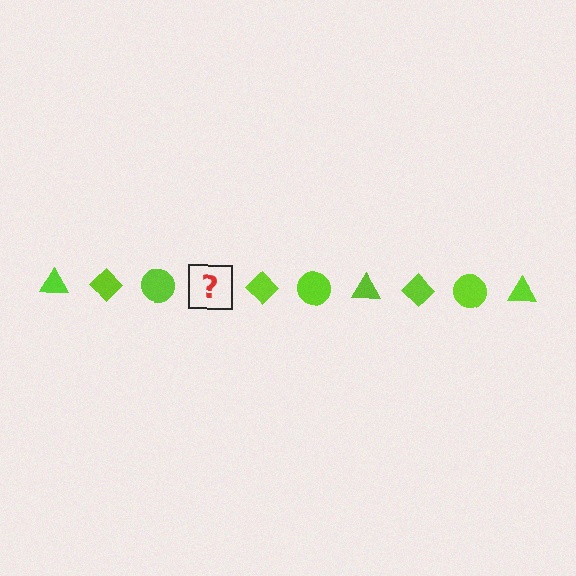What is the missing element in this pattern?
The missing element is a lime triangle.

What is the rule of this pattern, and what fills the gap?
The rule is that the pattern cycles through triangle, diamond, circle shapes in lime. The gap should be filled with a lime triangle.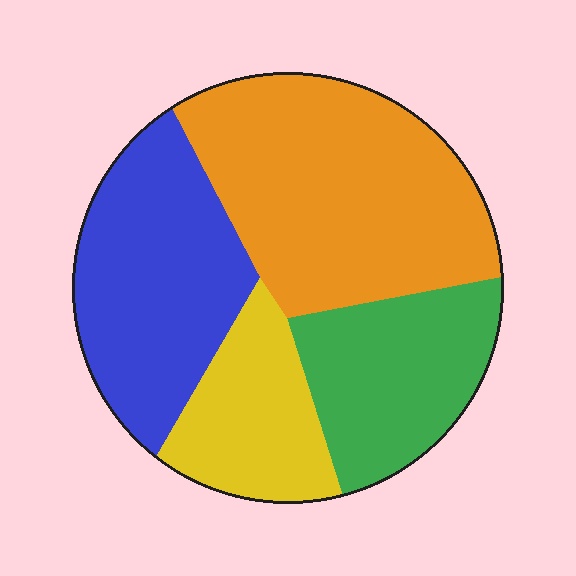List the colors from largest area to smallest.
From largest to smallest: orange, blue, green, yellow.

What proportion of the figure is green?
Green covers 20% of the figure.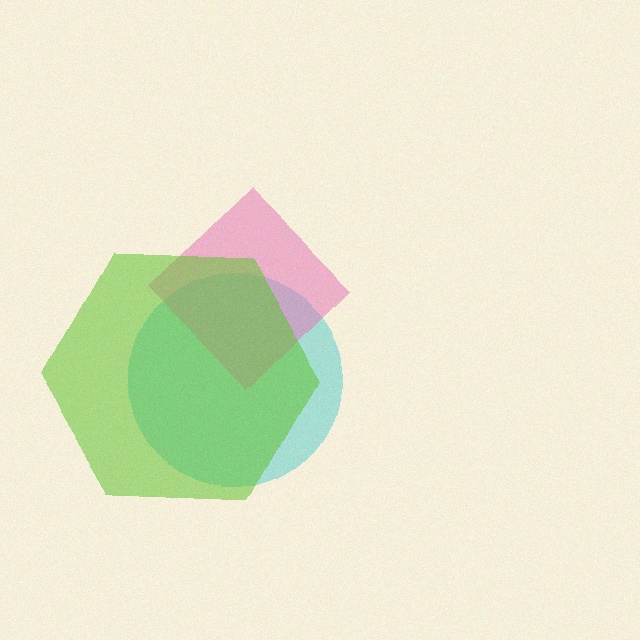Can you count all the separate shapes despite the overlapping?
Yes, there are 3 separate shapes.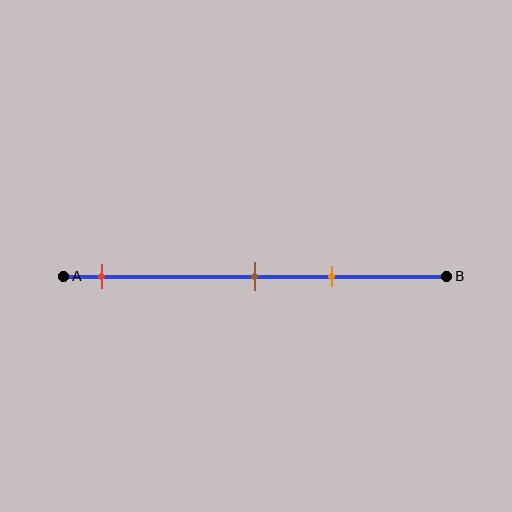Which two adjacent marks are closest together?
The brown and orange marks are the closest adjacent pair.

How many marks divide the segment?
There are 3 marks dividing the segment.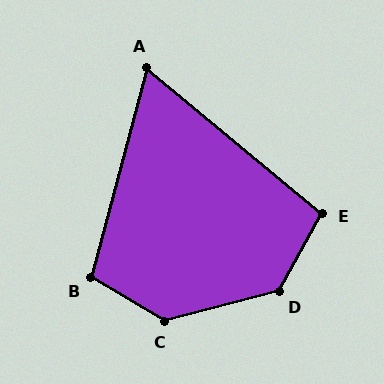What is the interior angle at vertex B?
Approximately 106 degrees (obtuse).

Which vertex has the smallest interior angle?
A, at approximately 65 degrees.